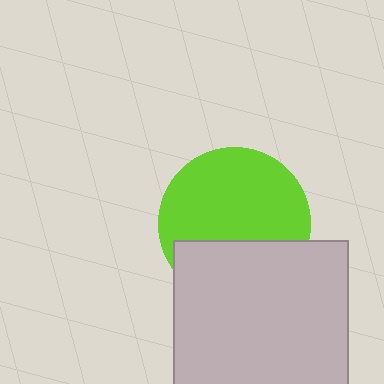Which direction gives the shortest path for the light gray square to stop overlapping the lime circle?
Moving down gives the shortest separation.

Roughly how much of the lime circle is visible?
About half of it is visible (roughly 64%).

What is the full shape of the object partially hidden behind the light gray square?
The partially hidden object is a lime circle.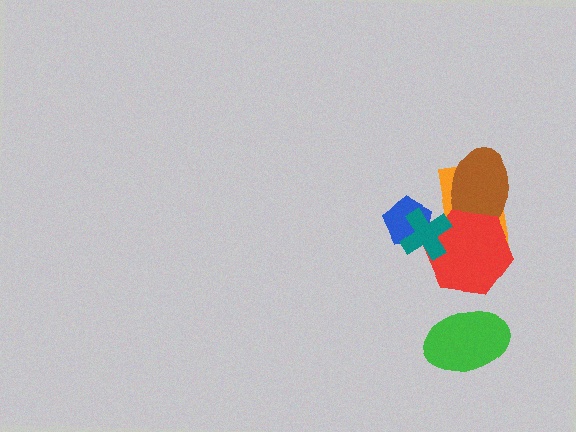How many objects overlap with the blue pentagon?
2 objects overlap with the blue pentagon.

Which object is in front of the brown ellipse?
The red hexagon is in front of the brown ellipse.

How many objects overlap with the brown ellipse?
2 objects overlap with the brown ellipse.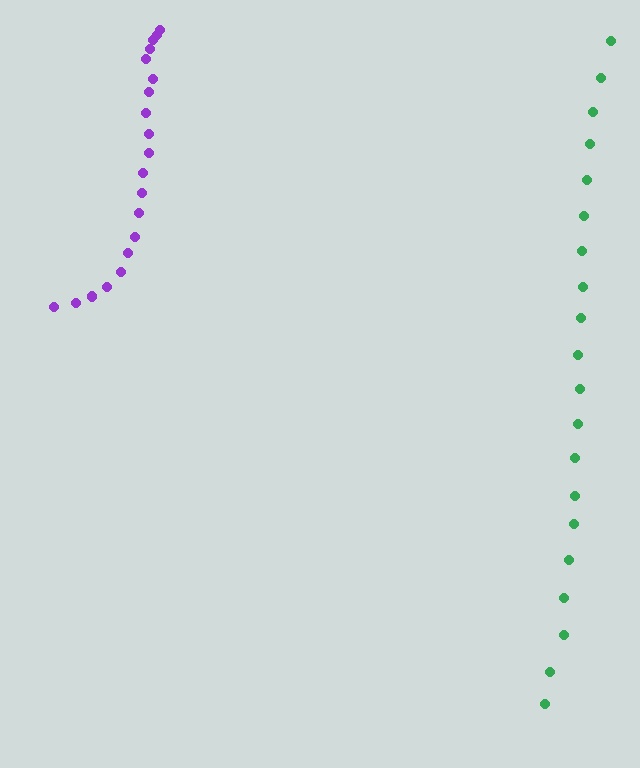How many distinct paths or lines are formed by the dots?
There are 2 distinct paths.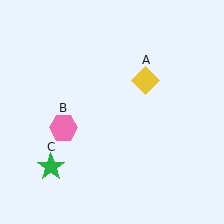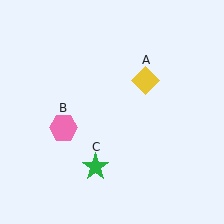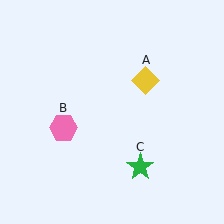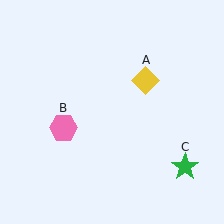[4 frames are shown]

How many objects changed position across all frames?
1 object changed position: green star (object C).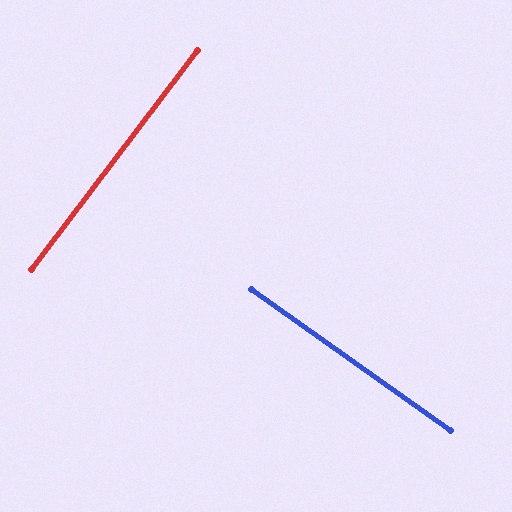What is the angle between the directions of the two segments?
Approximately 88 degrees.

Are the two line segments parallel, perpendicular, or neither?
Perpendicular — they meet at approximately 88°.